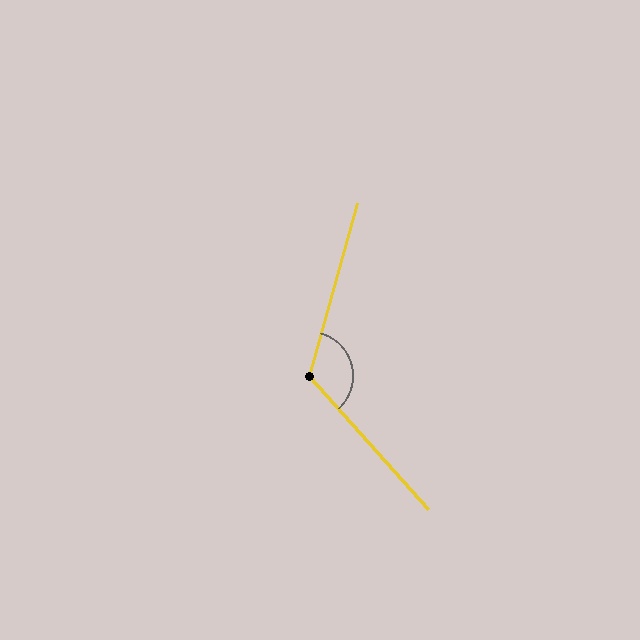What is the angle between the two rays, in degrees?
Approximately 123 degrees.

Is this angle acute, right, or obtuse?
It is obtuse.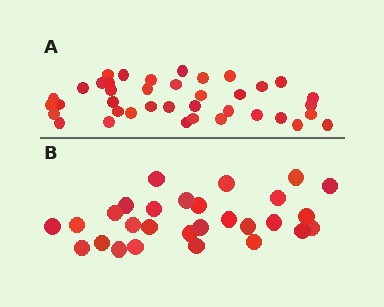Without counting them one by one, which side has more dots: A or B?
Region A (the top region) has more dots.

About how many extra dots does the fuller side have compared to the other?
Region A has roughly 12 or so more dots than region B.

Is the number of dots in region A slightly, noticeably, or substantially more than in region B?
Region A has noticeably more, but not dramatically so. The ratio is roughly 1.4 to 1.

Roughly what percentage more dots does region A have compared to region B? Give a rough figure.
About 40% more.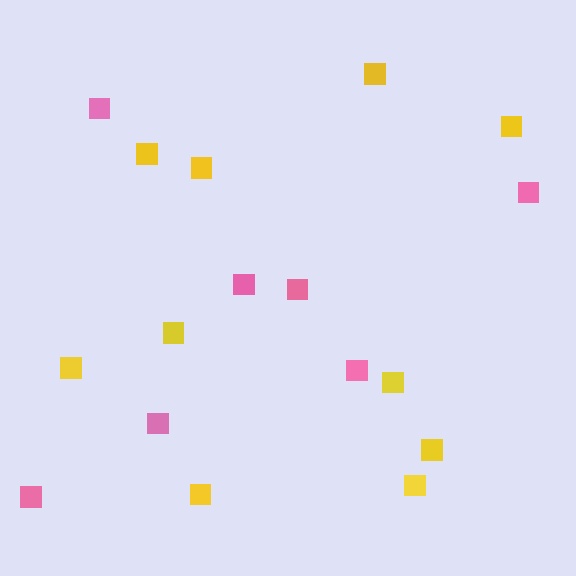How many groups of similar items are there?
There are 2 groups: one group of yellow squares (10) and one group of pink squares (7).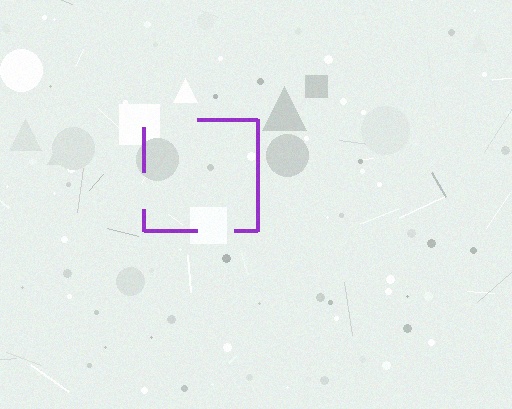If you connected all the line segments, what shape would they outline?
They would outline a square.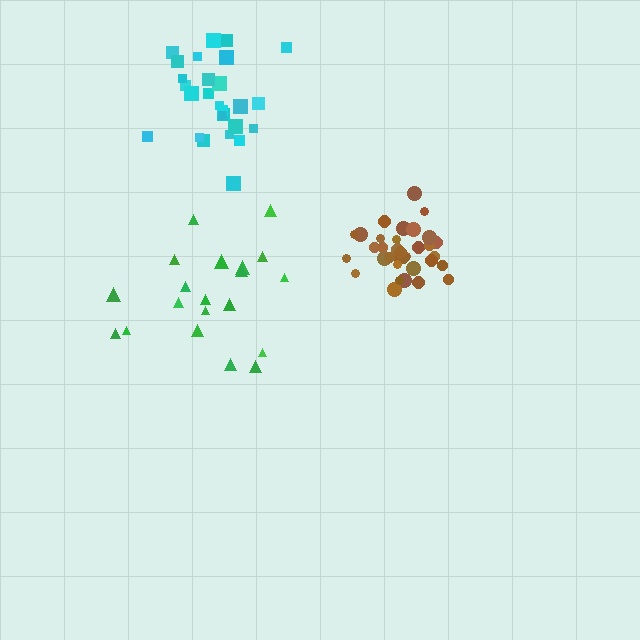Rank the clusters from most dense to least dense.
brown, cyan, green.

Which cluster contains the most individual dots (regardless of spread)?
Brown (34).